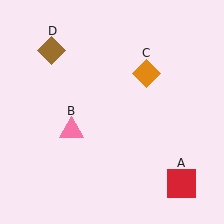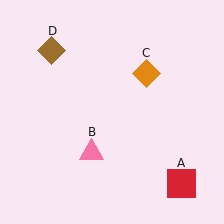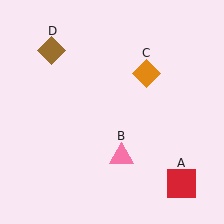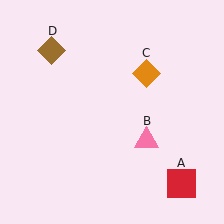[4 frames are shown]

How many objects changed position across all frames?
1 object changed position: pink triangle (object B).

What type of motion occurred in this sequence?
The pink triangle (object B) rotated counterclockwise around the center of the scene.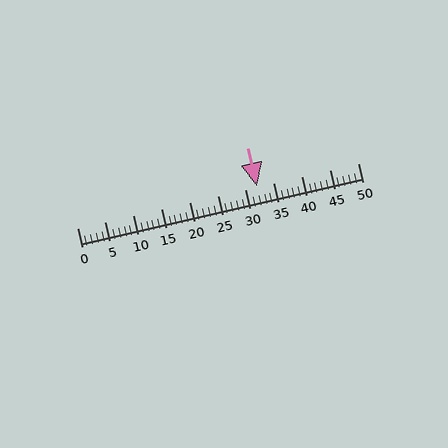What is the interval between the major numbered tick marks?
The major tick marks are spaced 5 units apart.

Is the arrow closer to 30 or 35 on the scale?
The arrow is closer to 30.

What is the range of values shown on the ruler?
The ruler shows values from 0 to 50.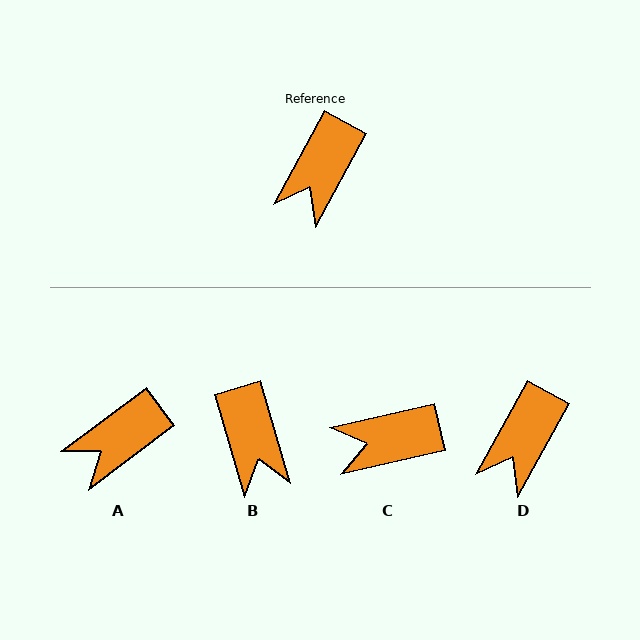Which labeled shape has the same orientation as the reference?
D.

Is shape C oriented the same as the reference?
No, it is off by about 48 degrees.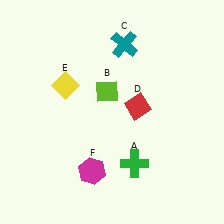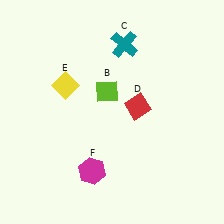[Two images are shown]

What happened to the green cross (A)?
The green cross (A) was removed in Image 2. It was in the bottom-right area of Image 1.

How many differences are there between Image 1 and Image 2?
There is 1 difference between the two images.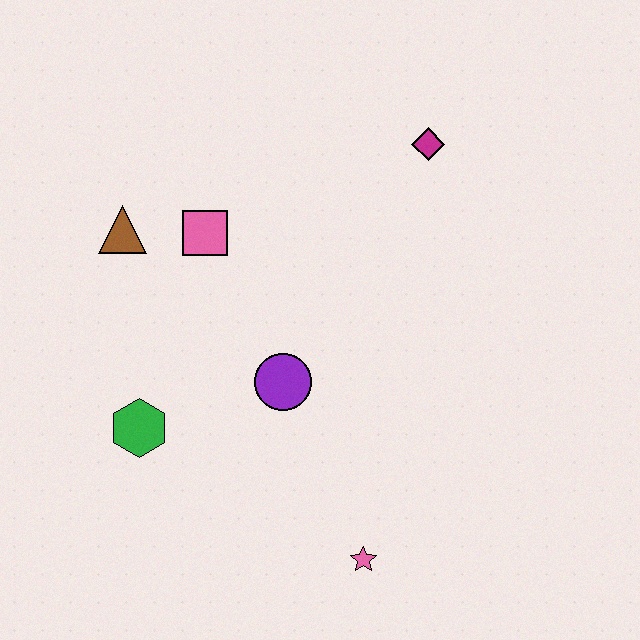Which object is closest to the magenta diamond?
The pink square is closest to the magenta diamond.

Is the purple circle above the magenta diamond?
No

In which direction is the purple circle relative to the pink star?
The purple circle is above the pink star.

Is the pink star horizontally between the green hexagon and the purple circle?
No